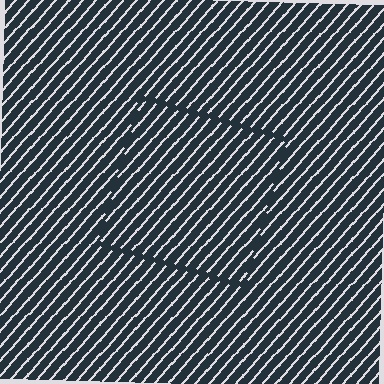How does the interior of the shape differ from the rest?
The interior of the shape contains the same grating, shifted by half a period — the contour is defined by the phase discontinuity where line-ends from the inner and outer gratings abut.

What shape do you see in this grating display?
An illusory square. The interior of the shape contains the same grating, shifted by half a period — the contour is defined by the phase discontinuity where line-ends from the inner and outer gratings abut.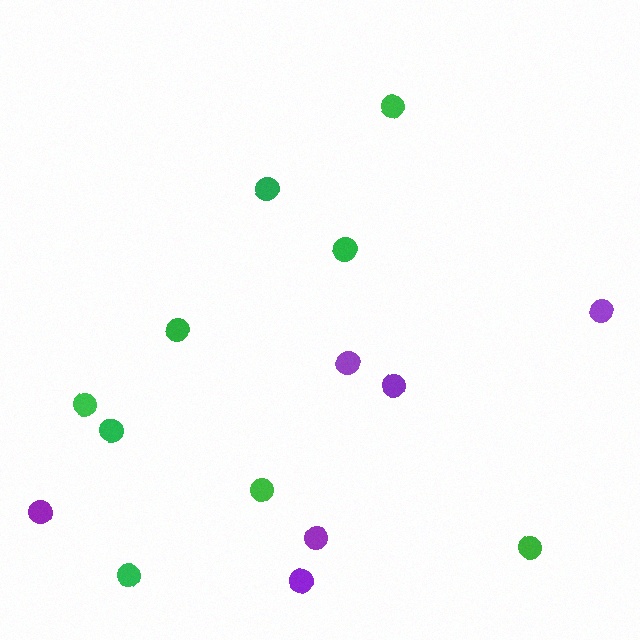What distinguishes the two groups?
There are 2 groups: one group of purple circles (6) and one group of green circles (9).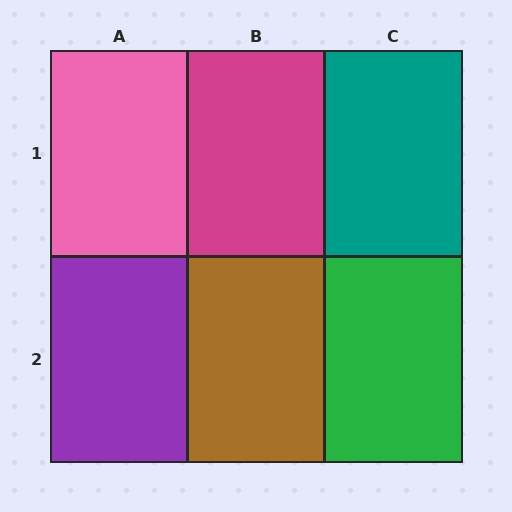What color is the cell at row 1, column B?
Magenta.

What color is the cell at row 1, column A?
Pink.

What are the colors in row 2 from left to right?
Purple, brown, green.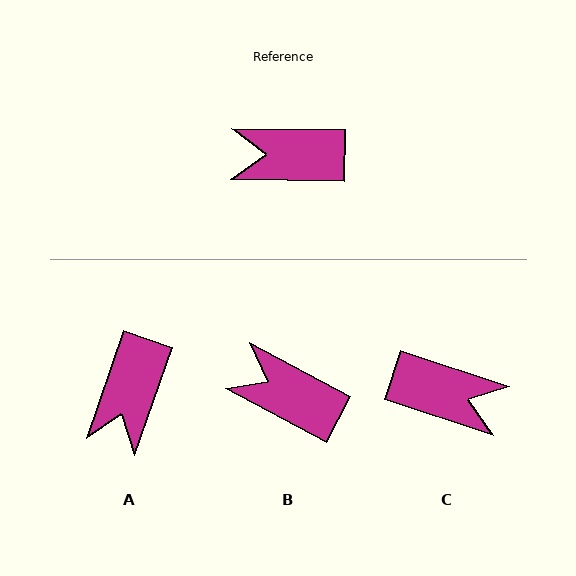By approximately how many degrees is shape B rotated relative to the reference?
Approximately 27 degrees clockwise.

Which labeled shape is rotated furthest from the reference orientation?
C, about 162 degrees away.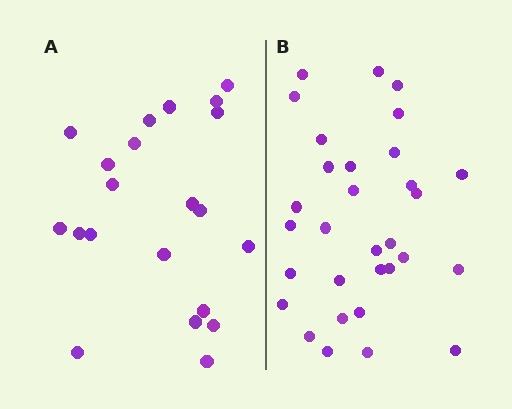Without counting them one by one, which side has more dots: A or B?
Region B (the right region) has more dots.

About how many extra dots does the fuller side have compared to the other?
Region B has roughly 10 or so more dots than region A.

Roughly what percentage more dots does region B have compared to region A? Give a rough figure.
About 50% more.